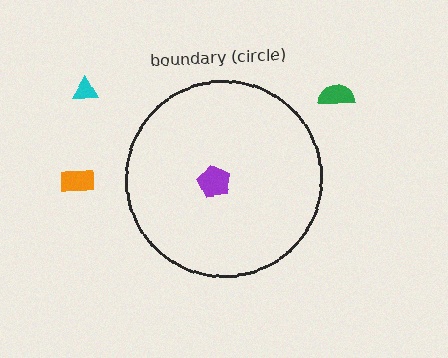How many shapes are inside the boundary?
1 inside, 3 outside.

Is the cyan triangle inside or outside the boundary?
Outside.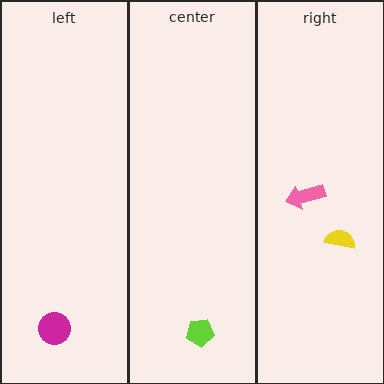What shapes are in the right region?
The pink arrow, the yellow semicircle.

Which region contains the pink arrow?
The right region.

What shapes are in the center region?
The lime pentagon.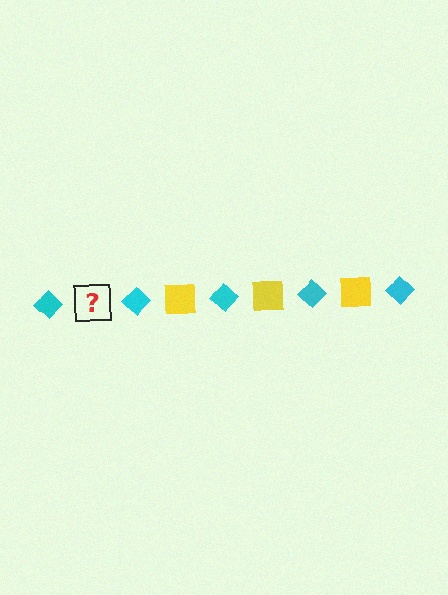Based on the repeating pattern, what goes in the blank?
The blank should be a yellow square.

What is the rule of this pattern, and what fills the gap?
The rule is that the pattern alternates between cyan diamond and yellow square. The gap should be filled with a yellow square.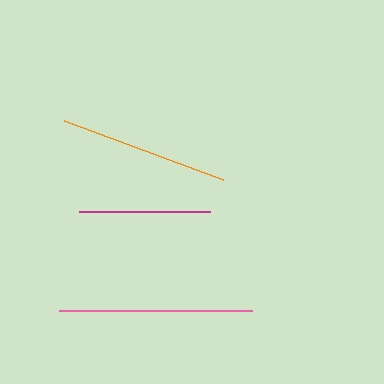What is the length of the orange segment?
The orange segment is approximately 169 pixels long.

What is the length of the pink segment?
The pink segment is approximately 193 pixels long.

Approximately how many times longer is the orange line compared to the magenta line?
The orange line is approximately 1.3 times the length of the magenta line.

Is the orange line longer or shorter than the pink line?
The pink line is longer than the orange line.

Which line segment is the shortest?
The magenta line is the shortest at approximately 131 pixels.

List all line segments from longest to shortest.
From longest to shortest: pink, orange, magenta.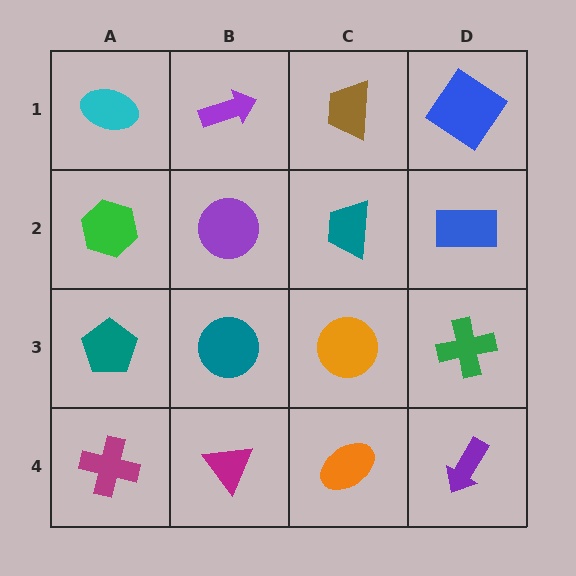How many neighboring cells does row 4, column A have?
2.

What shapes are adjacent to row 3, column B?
A purple circle (row 2, column B), a magenta triangle (row 4, column B), a teal pentagon (row 3, column A), an orange circle (row 3, column C).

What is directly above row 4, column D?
A green cross.